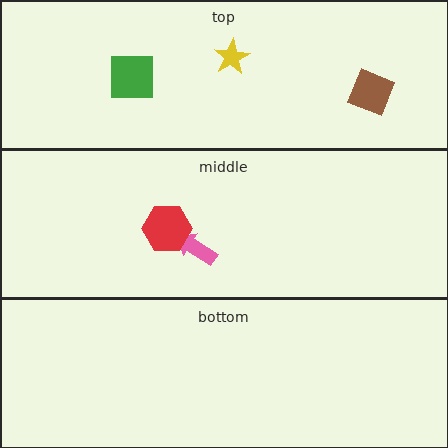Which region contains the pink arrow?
The middle region.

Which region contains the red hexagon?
The middle region.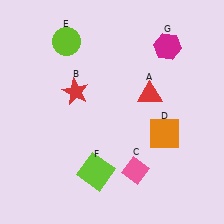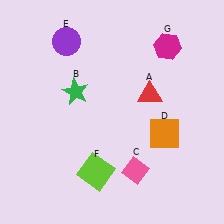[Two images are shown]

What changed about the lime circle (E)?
In Image 1, E is lime. In Image 2, it changed to purple.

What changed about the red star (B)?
In Image 1, B is red. In Image 2, it changed to green.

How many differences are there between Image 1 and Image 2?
There are 2 differences between the two images.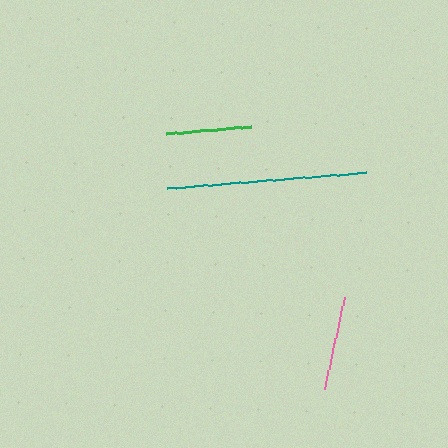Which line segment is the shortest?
The green line is the shortest at approximately 86 pixels.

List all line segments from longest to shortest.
From longest to shortest: teal, pink, green.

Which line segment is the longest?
The teal line is the longest at approximately 199 pixels.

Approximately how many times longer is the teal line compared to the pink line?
The teal line is approximately 2.1 times the length of the pink line.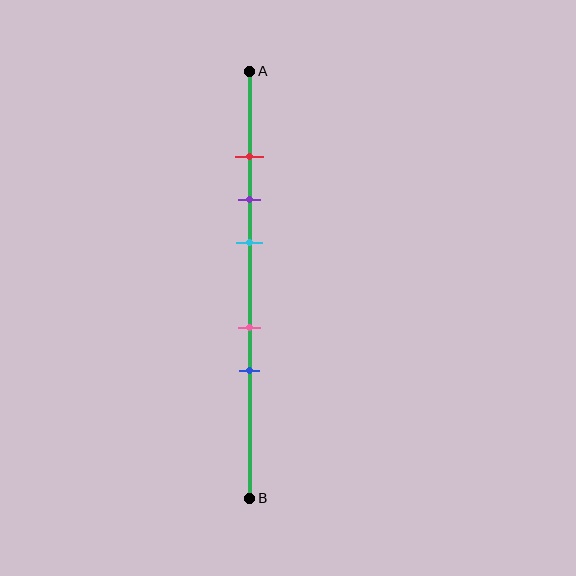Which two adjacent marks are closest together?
The red and purple marks are the closest adjacent pair.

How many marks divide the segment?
There are 5 marks dividing the segment.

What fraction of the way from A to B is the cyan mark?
The cyan mark is approximately 40% (0.4) of the way from A to B.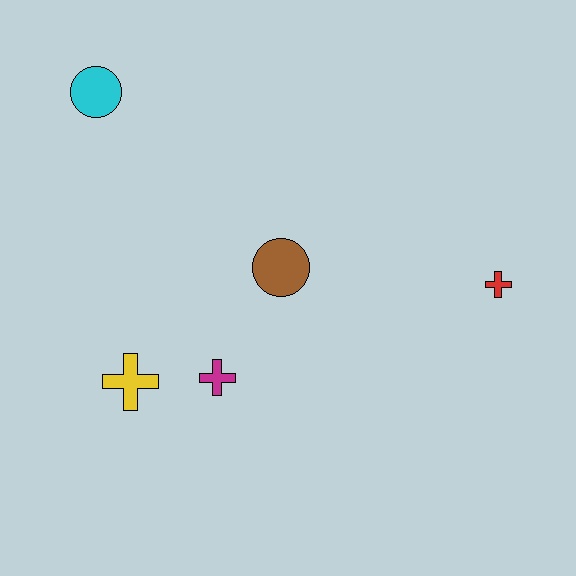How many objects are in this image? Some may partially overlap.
There are 5 objects.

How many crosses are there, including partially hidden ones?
There are 3 crosses.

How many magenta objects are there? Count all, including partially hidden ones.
There is 1 magenta object.